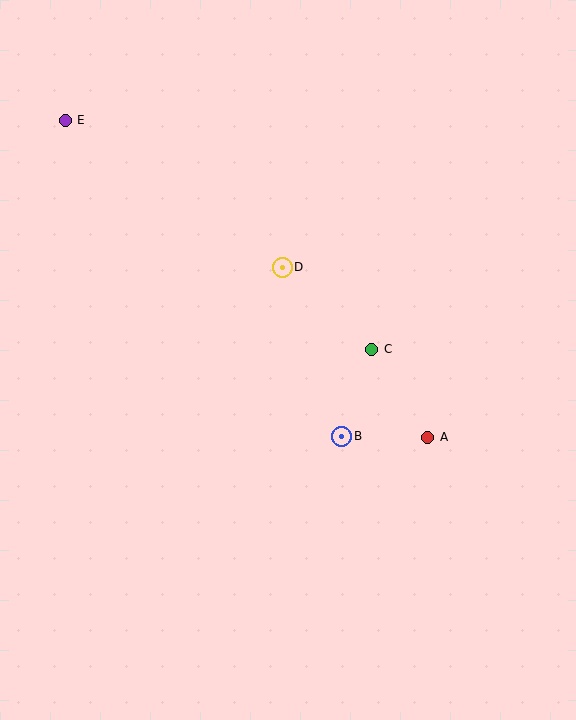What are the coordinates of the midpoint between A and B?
The midpoint between A and B is at (385, 437).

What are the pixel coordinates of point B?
Point B is at (342, 436).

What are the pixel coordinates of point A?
Point A is at (428, 437).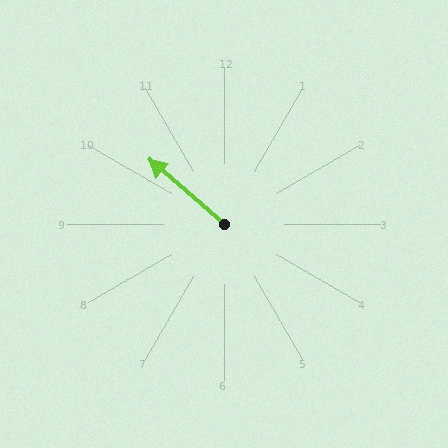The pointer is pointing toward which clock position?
Roughly 10 o'clock.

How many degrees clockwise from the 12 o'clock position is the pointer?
Approximately 311 degrees.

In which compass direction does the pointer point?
Northwest.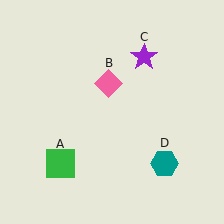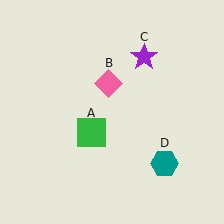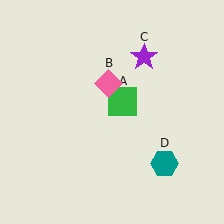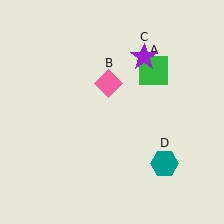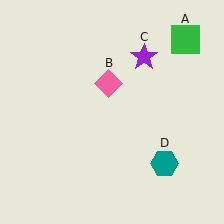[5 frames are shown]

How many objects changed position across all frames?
1 object changed position: green square (object A).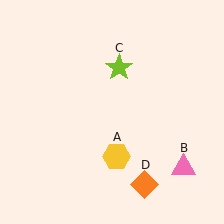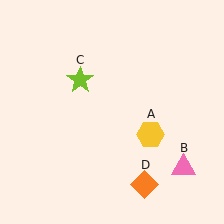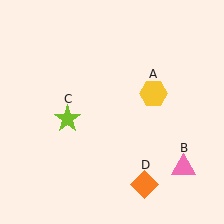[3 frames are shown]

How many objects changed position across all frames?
2 objects changed position: yellow hexagon (object A), lime star (object C).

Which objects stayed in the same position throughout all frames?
Pink triangle (object B) and orange diamond (object D) remained stationary.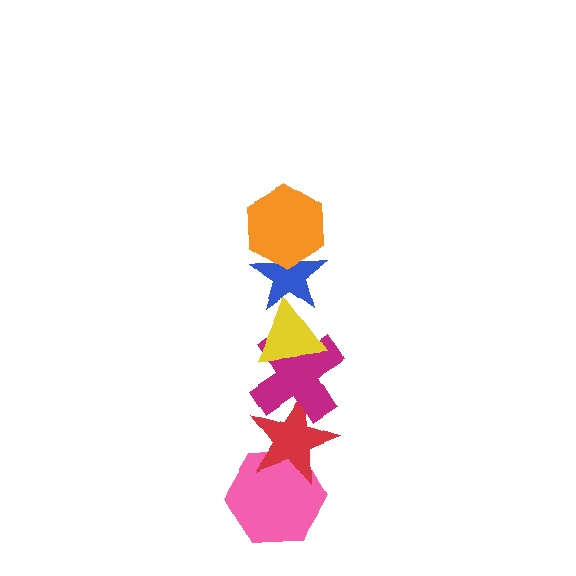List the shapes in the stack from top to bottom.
From top to bottom: the orange hexagon, the blue star, the yellow triangle, the magenta cross, the red star, the pink hexagon.